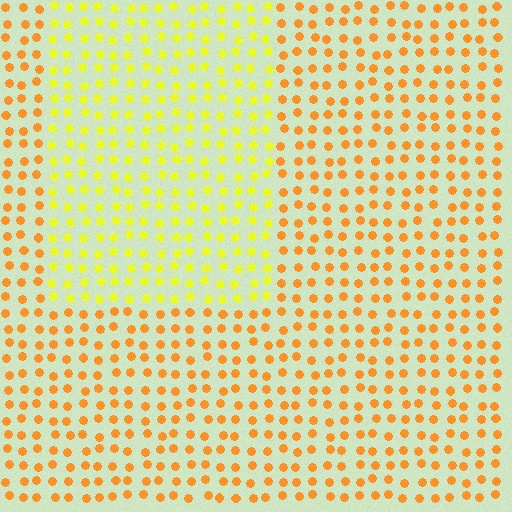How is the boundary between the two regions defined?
The boundary is defined purely by a slight shift in hue (about 35 degrees). Spacing, size, and orientation are identical on both sides.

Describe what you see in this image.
The image is filled with small orange elements in a uniform arrangement. A rectangle-shaped region is visible where the elements are tinted to a slightly different hue, forming a subtle color boundary.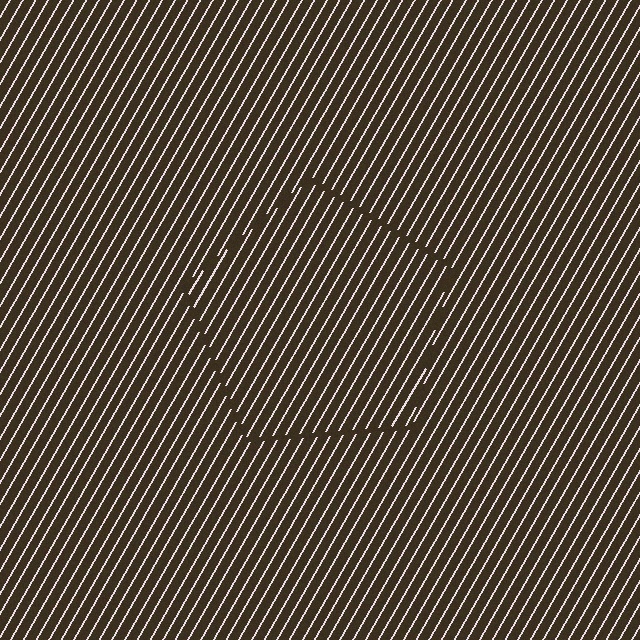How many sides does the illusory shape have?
5 sides — the line-ends trace a pentagon.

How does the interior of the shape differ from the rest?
The interior of the shape contains the same grating, shifted by half a period — the contour is defined by the phase discontinuity where line-ends from the inner and outer gratings abut.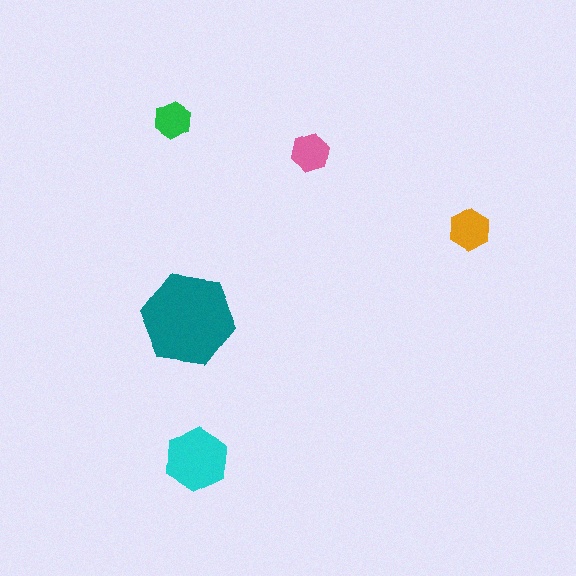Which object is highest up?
The green hexagon is topmost.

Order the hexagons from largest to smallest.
the teal one, the cyan one, the orange one, the pink one, the green one.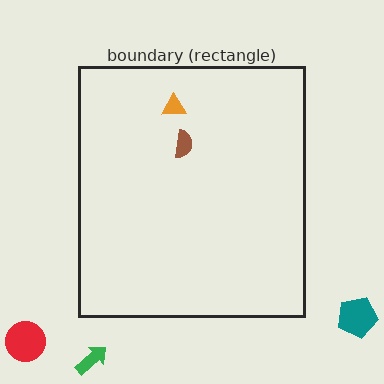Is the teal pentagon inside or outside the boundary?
Outside.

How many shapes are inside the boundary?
2 inside, 3 outside.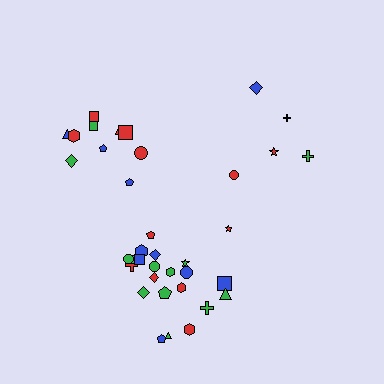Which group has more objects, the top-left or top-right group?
The top-left group.